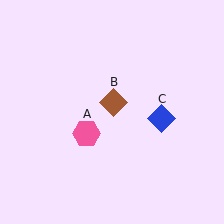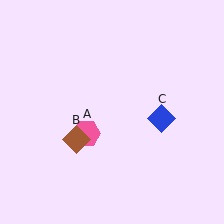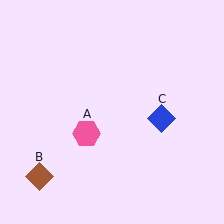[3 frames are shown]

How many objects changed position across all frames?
1 object changed position: brown diamond (object B).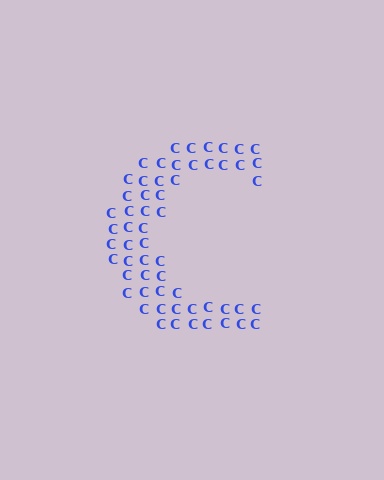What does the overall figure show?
The overall figure shows the letter C.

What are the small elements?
The small elements are letter C's.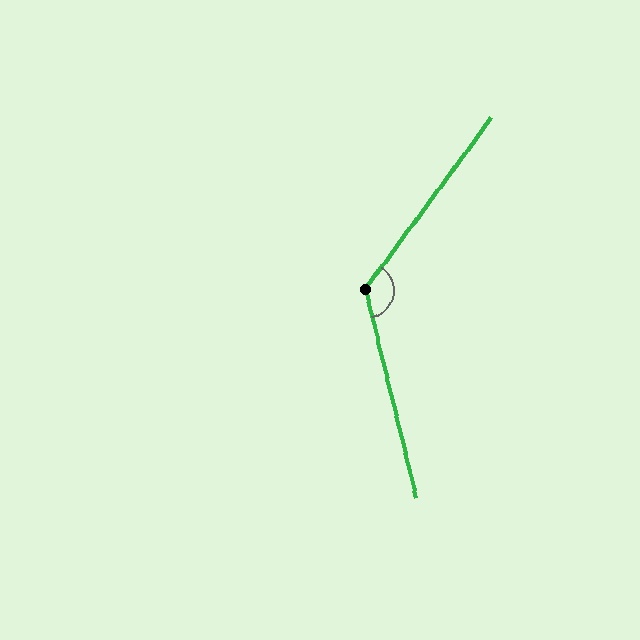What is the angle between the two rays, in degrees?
Approximately 130 degrees.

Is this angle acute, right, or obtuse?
It is obtuse.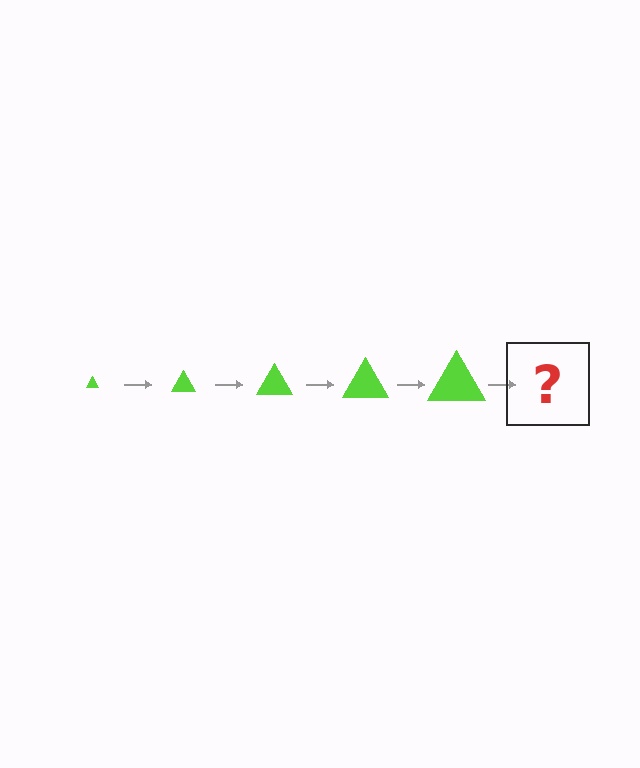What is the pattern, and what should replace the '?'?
The pattern is that the triangle gets progressively larger each step. The '?' should be a lime triangle, larger than the previous one.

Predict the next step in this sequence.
The next step is a lime triangle, larger than the previous one.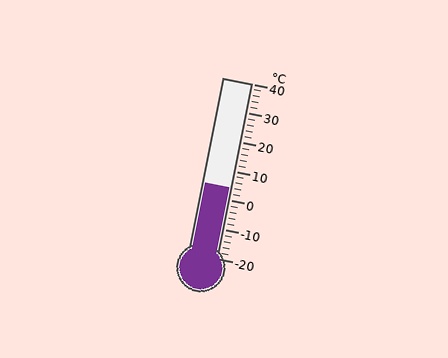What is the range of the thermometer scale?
The thermometer scale ranges from -20°C to 40°C.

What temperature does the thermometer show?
The thermometer shows approximately 4°C.